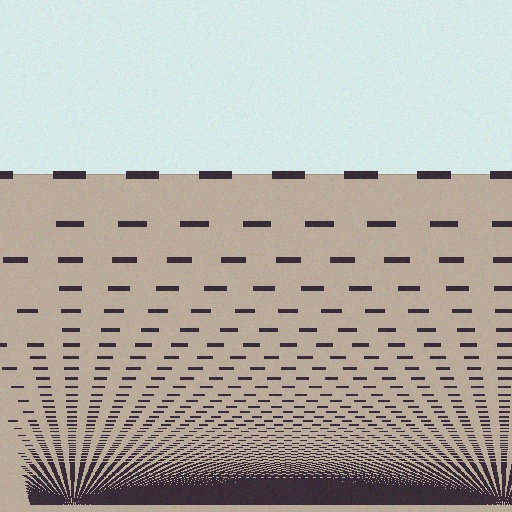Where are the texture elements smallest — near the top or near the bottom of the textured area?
Near the bottom.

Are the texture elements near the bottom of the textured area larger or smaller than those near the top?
Smaller. The gradient is inverted — elements near the bottom are smaller and denser.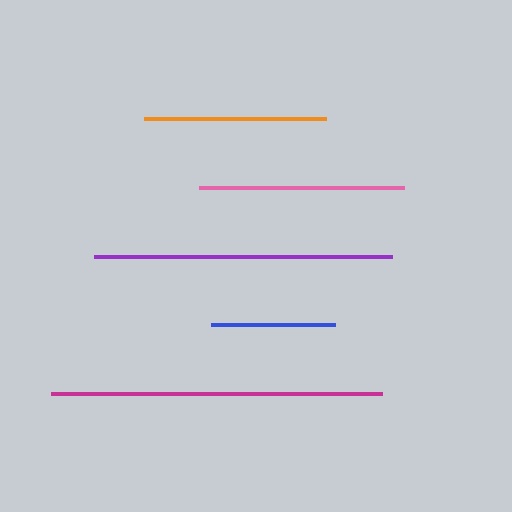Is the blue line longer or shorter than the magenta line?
The magenta line is longer than the blue line.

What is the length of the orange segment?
The orange segment is approximately 182 pixels long.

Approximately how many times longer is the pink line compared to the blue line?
The pink line is approximately 1.7 times the length of the blue line.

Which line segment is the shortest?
The blue line is the shortest at approximately 124 pixels.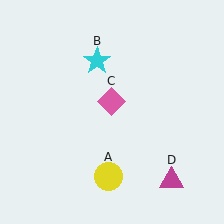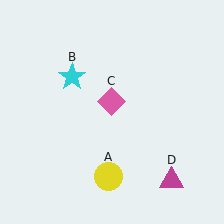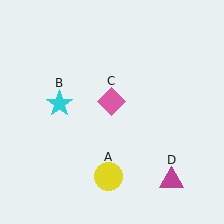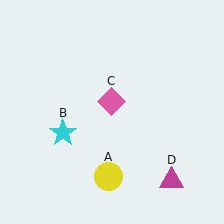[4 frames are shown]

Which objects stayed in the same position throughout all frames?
Yellow circle (object A) and pink diamond (object C) and magenta triangle (object D) remained stationary.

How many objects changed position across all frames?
1 object changed position: cyan star (object B).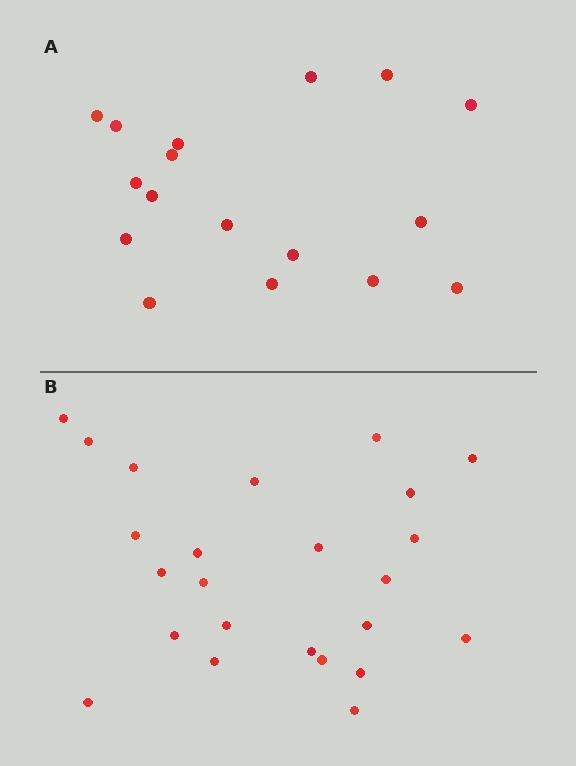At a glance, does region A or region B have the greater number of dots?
Region B (the bottom region) has more dots.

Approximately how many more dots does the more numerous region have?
Region B has roughly 8 or so more dots than region A.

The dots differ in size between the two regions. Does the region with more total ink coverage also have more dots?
No. Region A has more total ink coverage because its dots are larger, but region B actually contains more individual dots. Total area can be misleading — the number of items is what matters here.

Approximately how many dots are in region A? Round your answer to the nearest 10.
About 20 dots. (The exact count is 17, which rounds to 20.)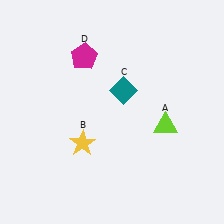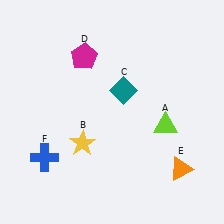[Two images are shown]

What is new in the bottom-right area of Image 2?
An orange triangle (E) was added in the bottom-right area of Image 2.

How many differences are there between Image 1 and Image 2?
There are 2 differences between the two images.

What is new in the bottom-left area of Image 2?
A blue cross (F) was added in the bottom-left area of Image 2.